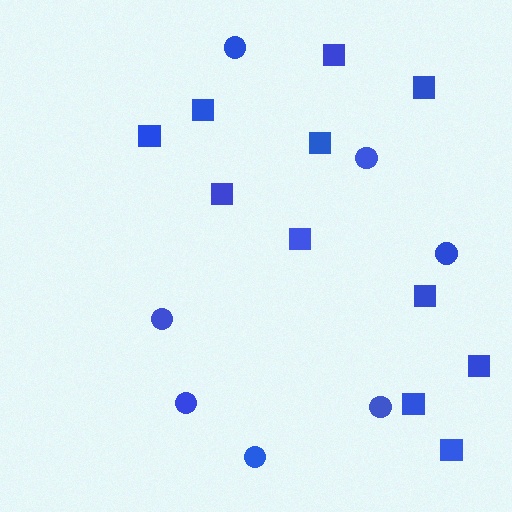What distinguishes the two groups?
There are 2 groups: one group of circles (7) and one group of squares (11).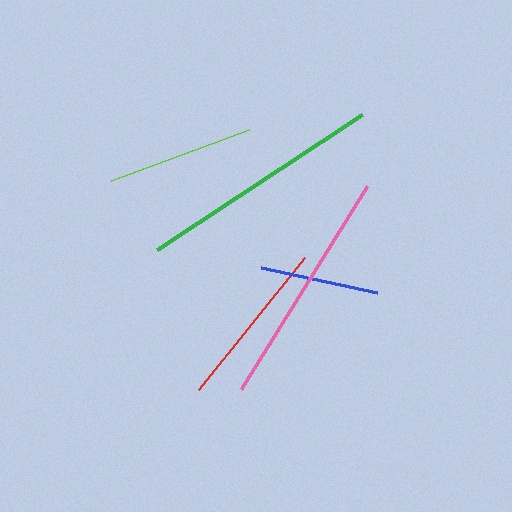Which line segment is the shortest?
The blue line is the shortest at approximately 118 pixels.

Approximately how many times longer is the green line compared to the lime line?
The green line is approximately 1.7 times the length of the lime line.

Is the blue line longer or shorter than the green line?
The green line is longer than the blue line.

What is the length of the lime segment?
The lime segment is approximately 147 pixels long.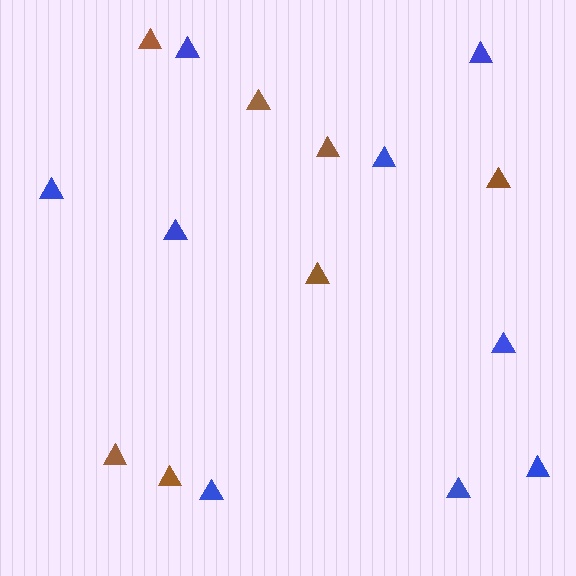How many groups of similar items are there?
There are 2 groups: one group of brown triangles (7) and one group of blue triangles (9).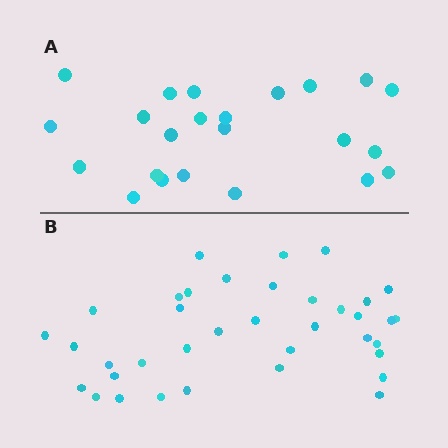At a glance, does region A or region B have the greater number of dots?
Region B (the bottom region) has more dots.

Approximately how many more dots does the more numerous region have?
Region B has approximately 15 more dots than region A.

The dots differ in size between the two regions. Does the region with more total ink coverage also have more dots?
No. Region A has more total ink coverage because its dots are larger, but region B actually contains more individual dots. Total area can be misleading — the number of items is what matters here.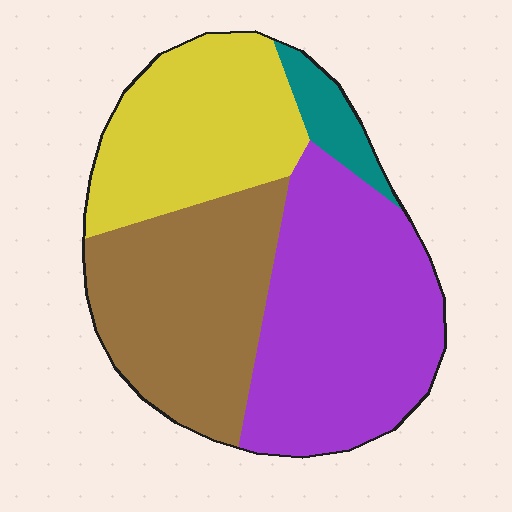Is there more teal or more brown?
Brown.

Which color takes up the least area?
Teal, at roughly 5%.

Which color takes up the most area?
Purple, at roughly 40%.